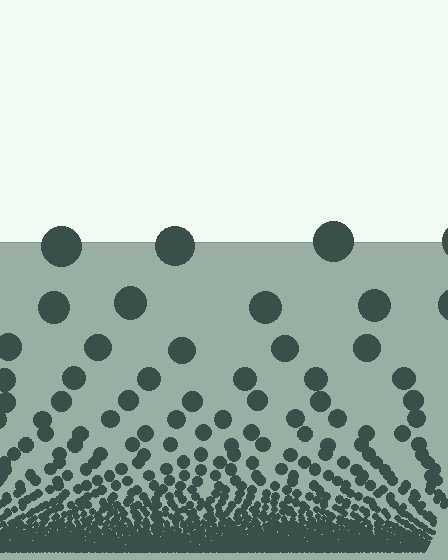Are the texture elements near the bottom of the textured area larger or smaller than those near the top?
Smaller. The gradient is inverted — elements near the bottom are smaller and denser.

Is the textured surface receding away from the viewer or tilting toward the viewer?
The surface appears to tilt toward the viewer. Texture elements get larger and sparser toward the top.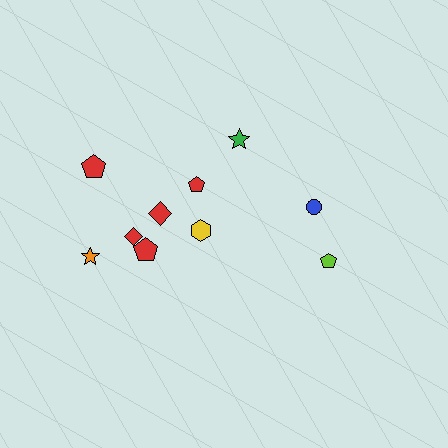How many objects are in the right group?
There are 3 objects.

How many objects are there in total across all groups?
There are 10 objects.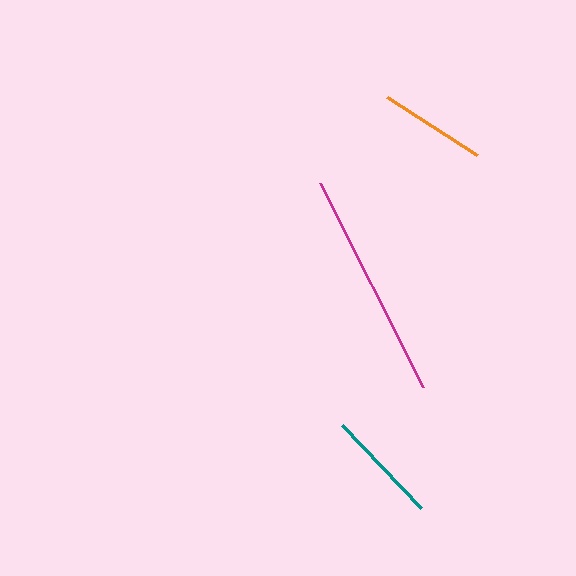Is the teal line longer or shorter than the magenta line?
The magenta line is longer than the teal line.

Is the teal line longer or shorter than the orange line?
The teal line is longer than the orange line.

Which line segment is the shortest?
The orange line is the shortest at approximately 108 pixels.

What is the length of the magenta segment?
The magenta segment is approximately 229 pixels long.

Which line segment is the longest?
The magenta line is the longest at approximately 229 pixels.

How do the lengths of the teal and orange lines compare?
The teal and orange lines are approximately the same length.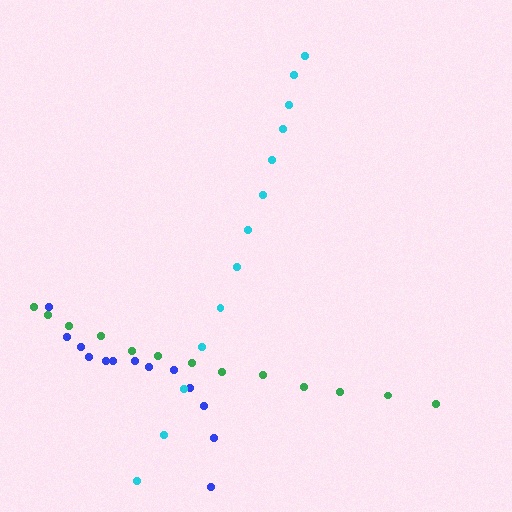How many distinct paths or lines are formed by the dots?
There are 3 distinct paths.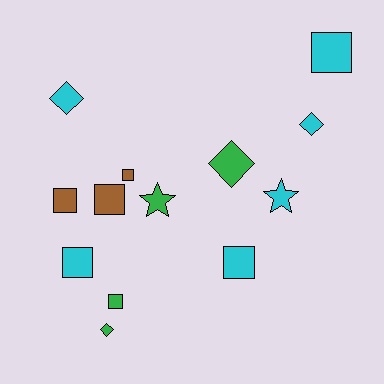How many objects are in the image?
There are 13 objects.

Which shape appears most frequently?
Square, with 7 objects.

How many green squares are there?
There is 1 green square.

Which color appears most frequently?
Cyan, with 6 objects.